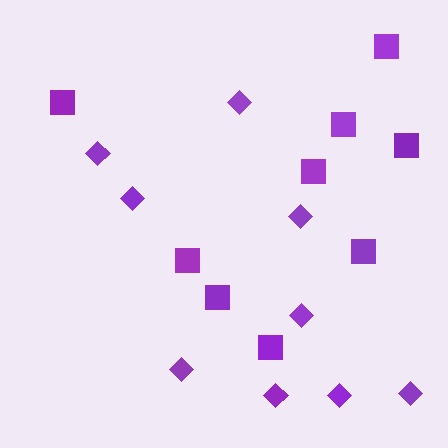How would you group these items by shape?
There are 2 groups: one group of squares (9) and one group of diamonds (9).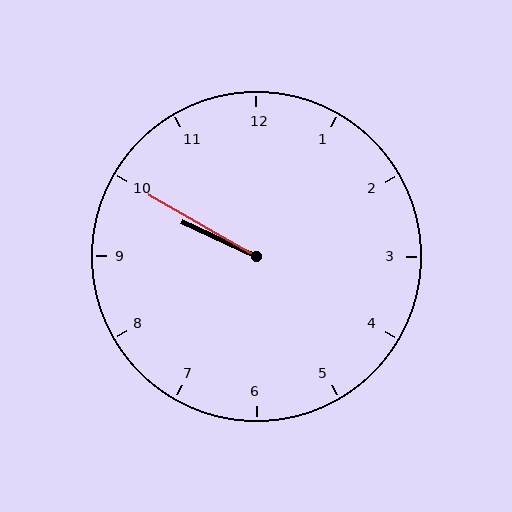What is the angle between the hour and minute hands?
Approximately 5 degrees.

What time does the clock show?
9:50.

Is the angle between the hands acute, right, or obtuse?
It is acute.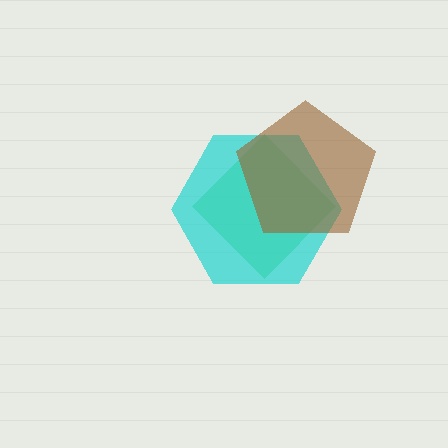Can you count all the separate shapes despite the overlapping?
Yes, there are 3 separate shapes.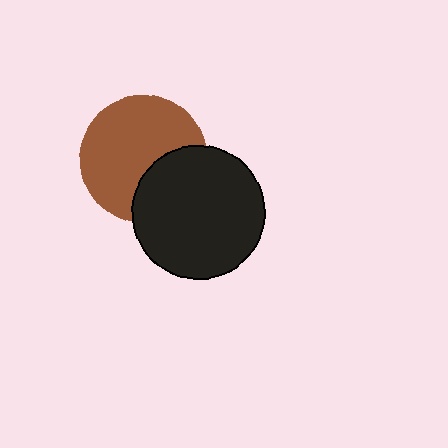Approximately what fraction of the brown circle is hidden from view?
Roughly 32% of the brown circle is hidden behind the black circle.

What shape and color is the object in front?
The object in front is a black circle.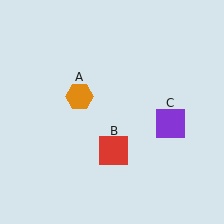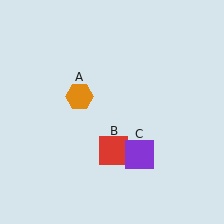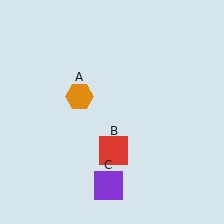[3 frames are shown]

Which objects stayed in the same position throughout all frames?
Orange hexagon (object A) and red square (object B) remained stationary.